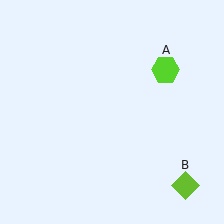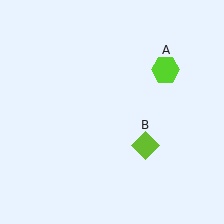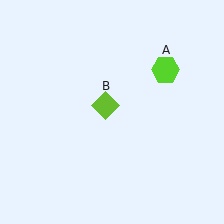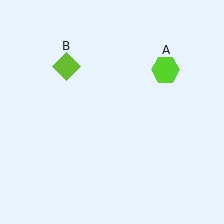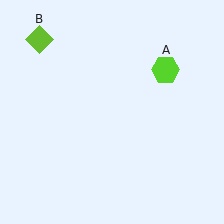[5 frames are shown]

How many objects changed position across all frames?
1 object changed position: lime diamond (object B).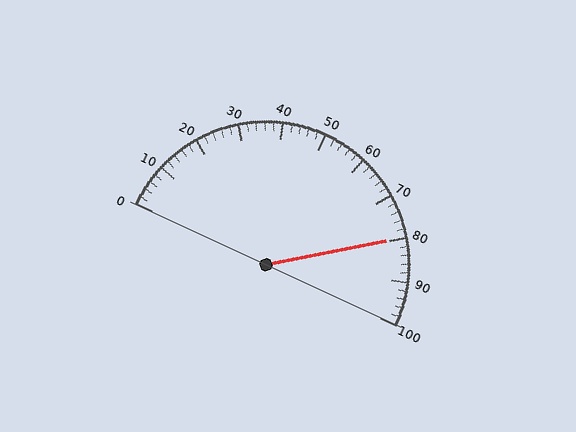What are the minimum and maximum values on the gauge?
The gauge ranges from 0 to 100.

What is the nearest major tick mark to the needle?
The nearest major tick mark is 80.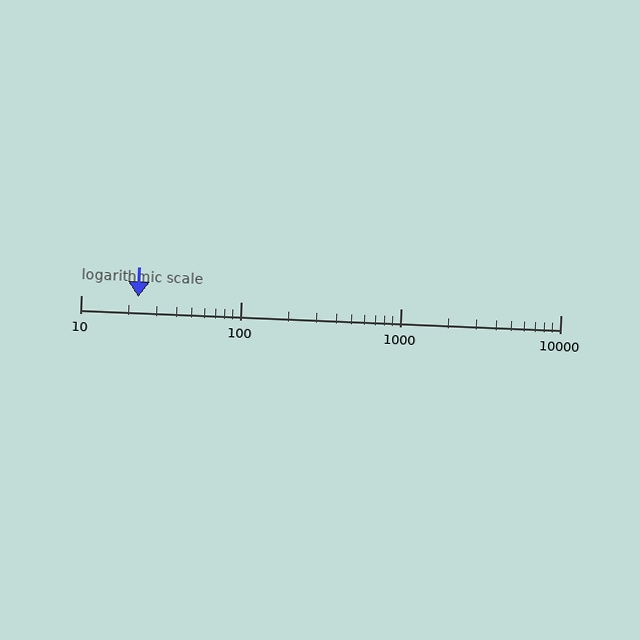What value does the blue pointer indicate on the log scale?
The pointer indicates approximately 23.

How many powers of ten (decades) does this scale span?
The scale spans 3 decades, from 10 to 10000.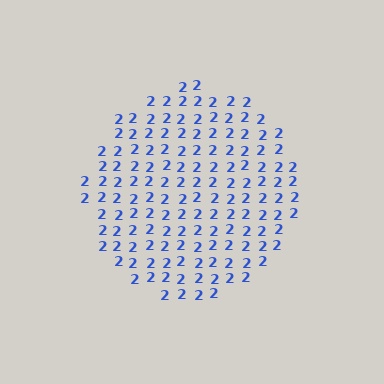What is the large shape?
The large shape is a circle.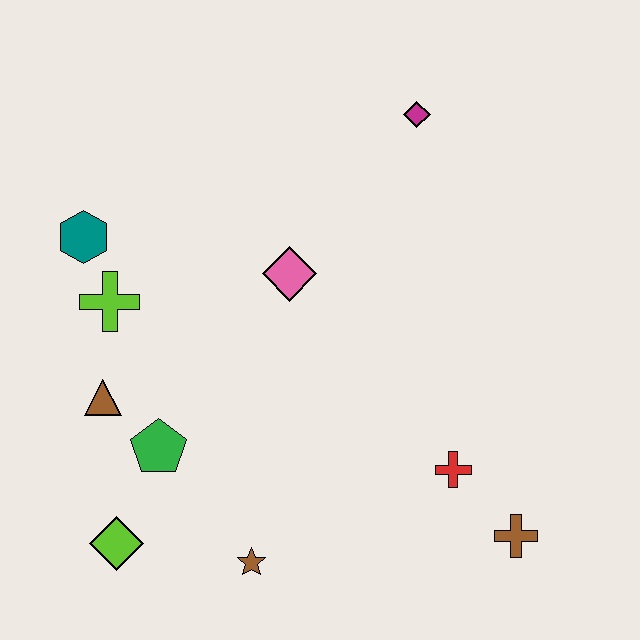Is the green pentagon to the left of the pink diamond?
Yes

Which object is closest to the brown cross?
The red cross is closest to the brown cross.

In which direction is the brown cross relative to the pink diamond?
The brown cross is below the pink diamond.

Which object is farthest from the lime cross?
The brown cross is farthest from the lime cross.